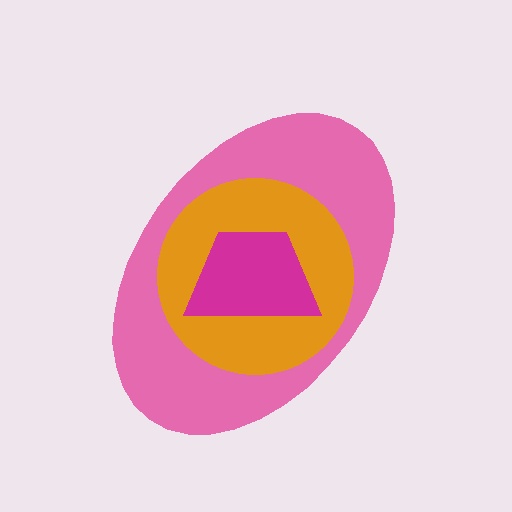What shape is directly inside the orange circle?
The magenta trapezoid.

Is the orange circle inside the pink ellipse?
Yes.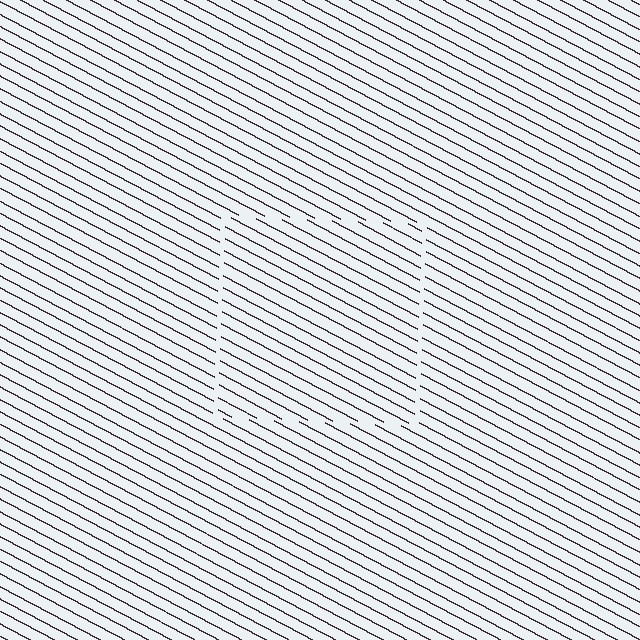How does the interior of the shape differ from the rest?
The interior of the shape contains the same grating, shifted by half a period — the contour is defined by the phase discontinuity where line-ends from the inner and outer gratings abut.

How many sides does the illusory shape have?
4 sides — the line-ends trace a square.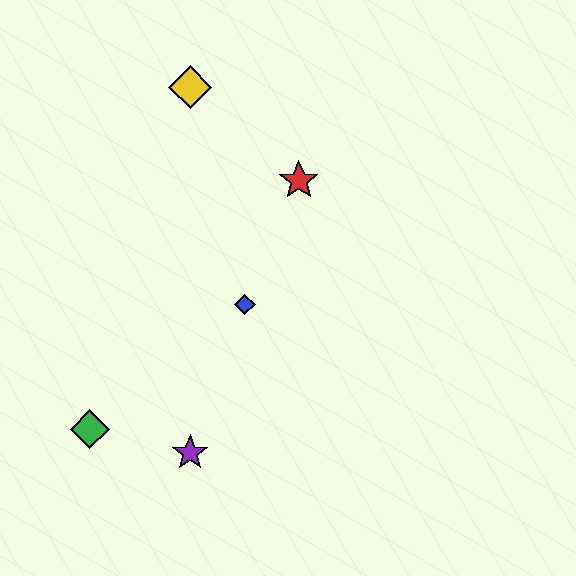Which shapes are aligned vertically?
The yellow diamond, the purple star are aligned vertically.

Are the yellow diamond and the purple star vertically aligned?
Yes, both are at x≈190.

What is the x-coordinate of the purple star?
The purple star is at x≈190.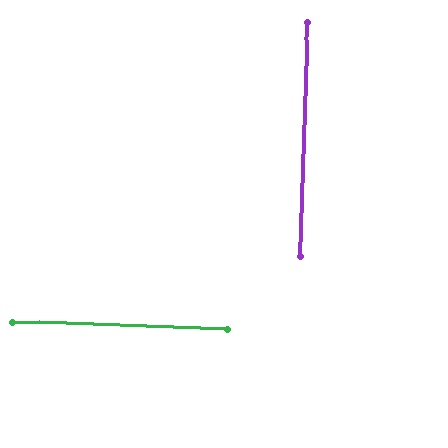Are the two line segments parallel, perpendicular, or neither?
Perpendicular — they meet at approximately 90°.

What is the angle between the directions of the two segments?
Approximately 90 degrees.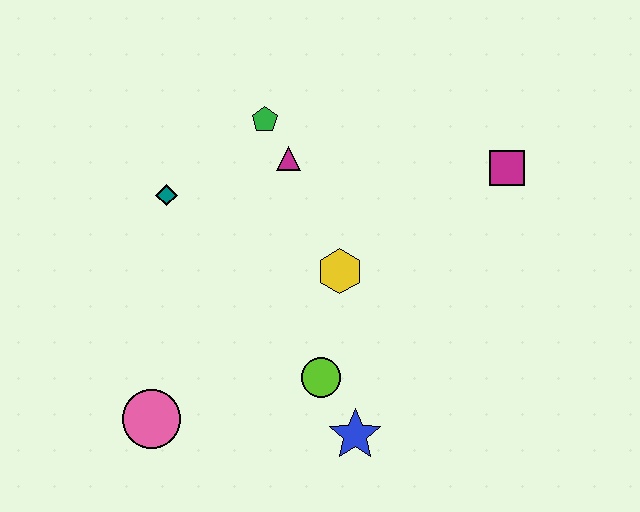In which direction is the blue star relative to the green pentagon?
The blue star is below the green pentagon.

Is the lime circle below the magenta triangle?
Yes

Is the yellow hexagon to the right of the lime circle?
Yes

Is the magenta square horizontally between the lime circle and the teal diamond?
No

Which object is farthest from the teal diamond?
The magenta square is farthest from the teal diamond.